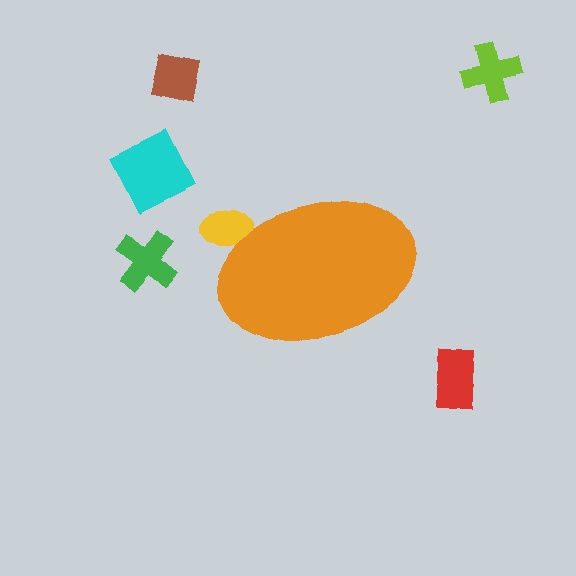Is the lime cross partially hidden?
No, the lime cross is fully visible.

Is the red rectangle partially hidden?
No, the red rectangle is fully visible.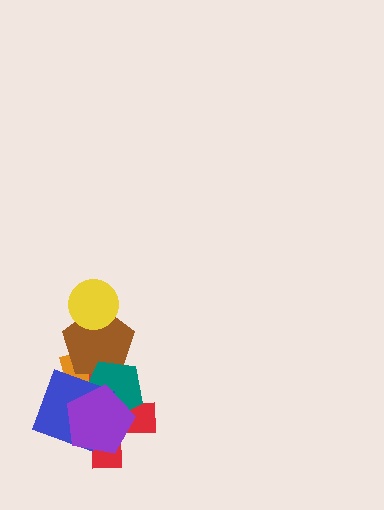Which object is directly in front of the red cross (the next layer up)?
The brown pentagon is directly in front of the red cross.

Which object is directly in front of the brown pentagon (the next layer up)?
The teal pentagon is directly in front of the brown pentagon.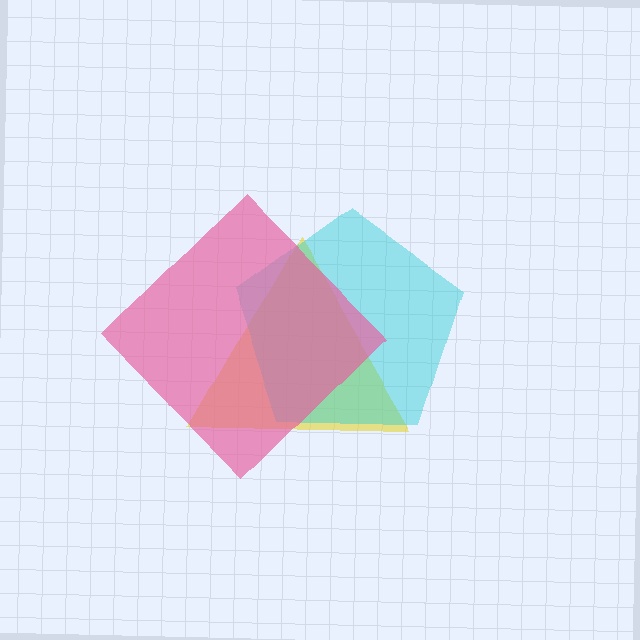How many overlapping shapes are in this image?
There are 3 overlapping shapes in the image.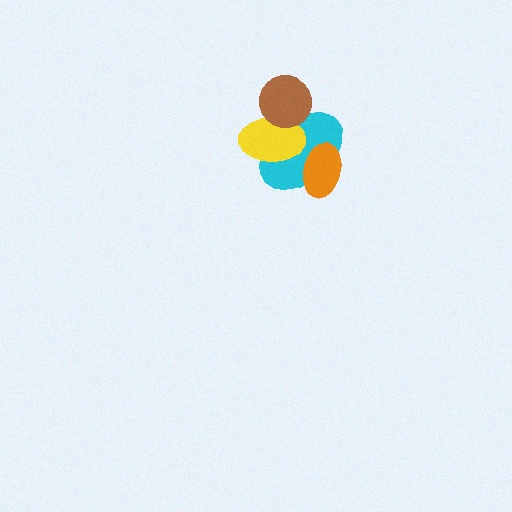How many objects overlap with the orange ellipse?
1 object overlaps with the orange ellipse.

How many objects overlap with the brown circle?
2 objects overlap with the brown circle.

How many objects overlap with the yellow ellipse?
2 objects overlap with the yellow ellipse.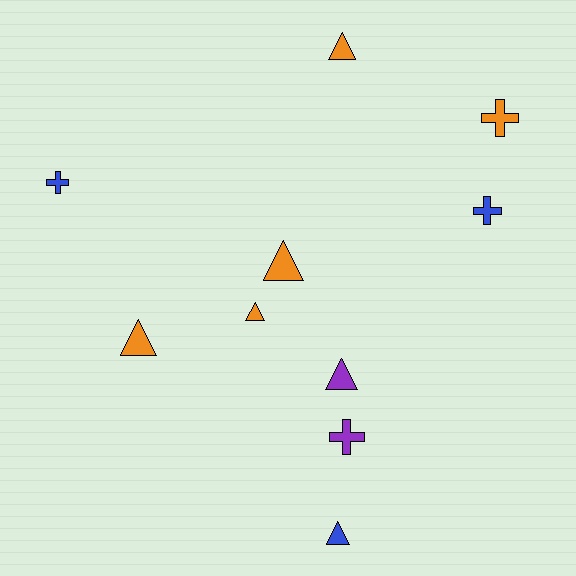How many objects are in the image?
There are 10 objects.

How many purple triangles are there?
There is 1 purple triangle.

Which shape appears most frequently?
Triangle, with 6 objects.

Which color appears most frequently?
Orange, with 5 objects.